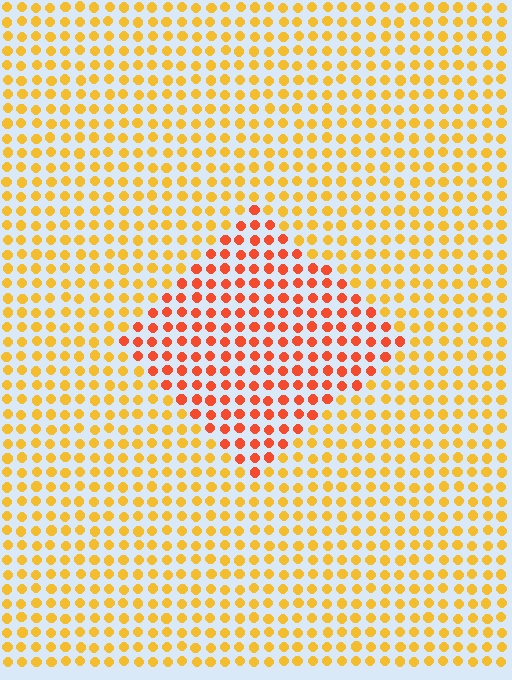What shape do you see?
I see a diamond.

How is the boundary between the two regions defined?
The boundary is defined purely by a slight shift in hue (about 35 degrees). Spacing, size, and orientation are identical on both sides.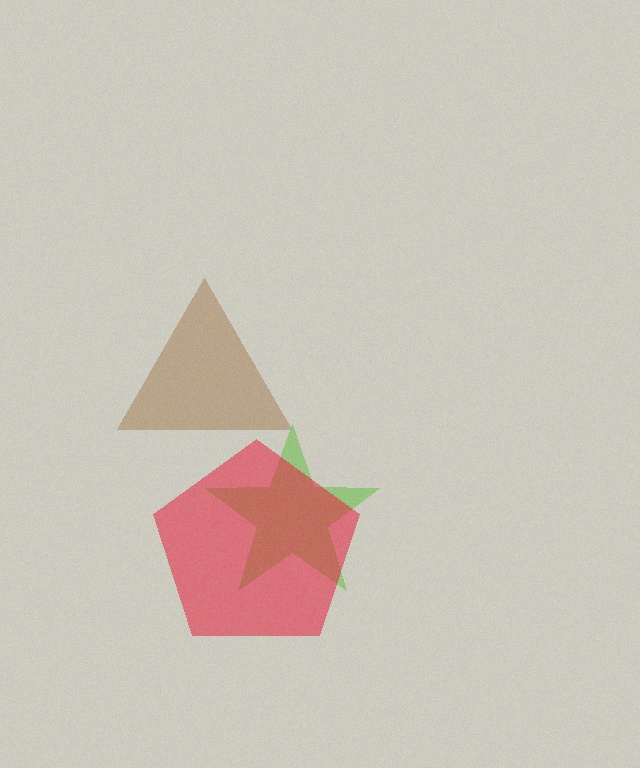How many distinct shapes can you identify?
There are 3 distinct shapes: a brown triangle, a lime star, a red pentagon.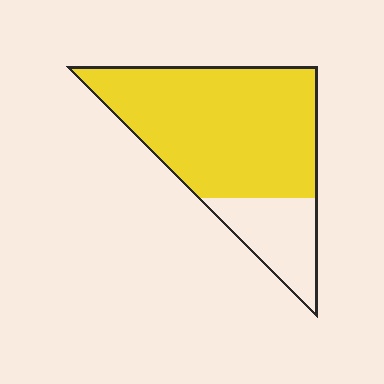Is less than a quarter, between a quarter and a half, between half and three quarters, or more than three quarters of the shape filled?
More than three quarters.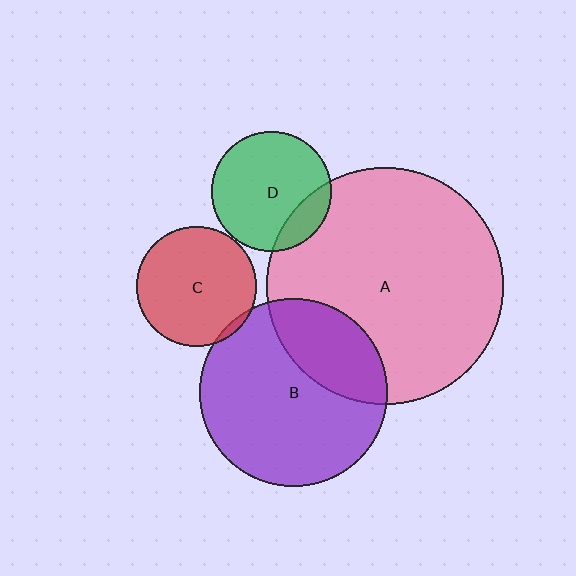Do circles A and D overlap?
Yes.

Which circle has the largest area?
Circle A (pink).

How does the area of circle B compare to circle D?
Approximately 2.4 times.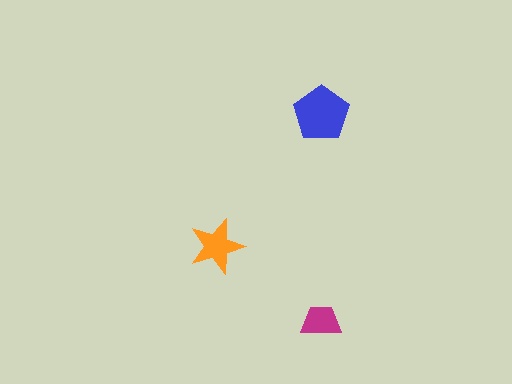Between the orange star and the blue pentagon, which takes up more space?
The blue pentagon.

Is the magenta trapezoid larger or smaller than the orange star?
Smaller.